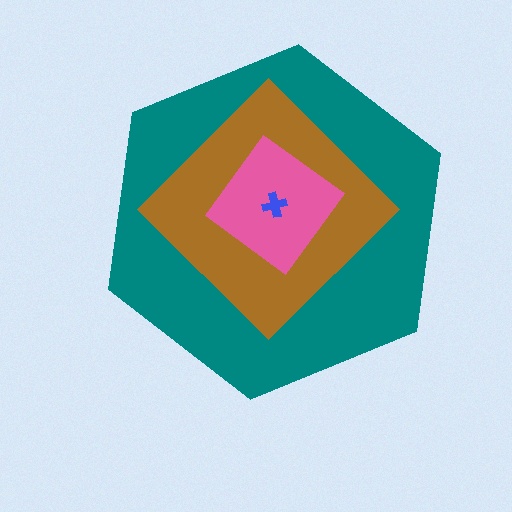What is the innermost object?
The blue cross.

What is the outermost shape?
The teal hexagon.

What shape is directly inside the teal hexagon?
The brown diamond.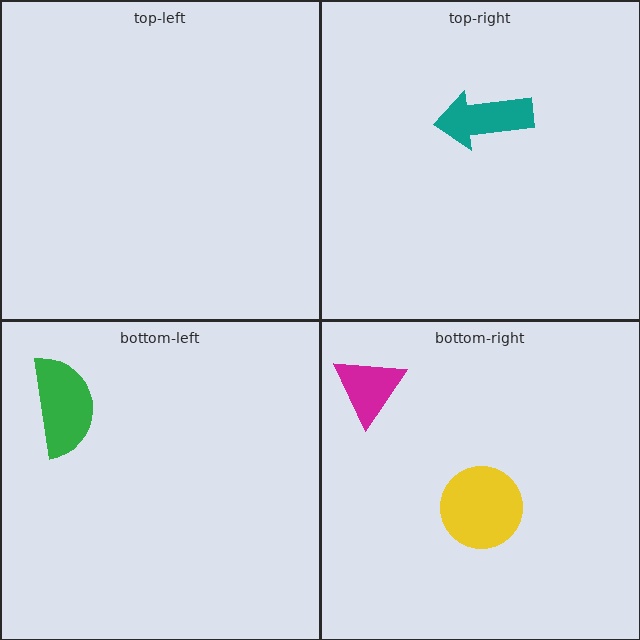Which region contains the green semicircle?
The bottom-left region.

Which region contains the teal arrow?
The top-right region.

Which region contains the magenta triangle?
The bottom-right region.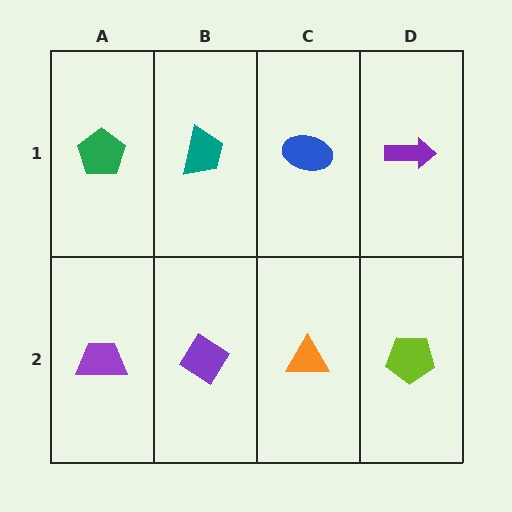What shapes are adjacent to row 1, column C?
An orange triangle (row 2, column C), a teal trapezoid (row 1, column B), a purple arrow (row 1, column D).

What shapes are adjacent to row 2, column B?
A teal trapezoid (row 1, column B), a purple trapezoid (row 2, column A), an orange triangle (row 2, column C).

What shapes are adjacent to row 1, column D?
A lime pentagon (row 2, column D), a blue ellipse (row 1, column C).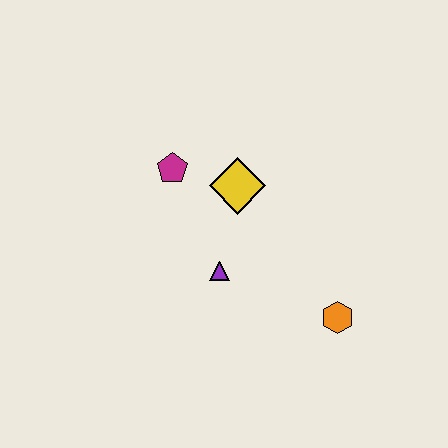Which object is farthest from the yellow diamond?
The orange hexagon is farthest from the yellow diamond.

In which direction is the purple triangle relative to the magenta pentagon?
The purple triangle is below the magenta pentagon.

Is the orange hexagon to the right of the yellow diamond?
Yes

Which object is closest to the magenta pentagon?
The yellow diamond is closest to the magenta pentagon.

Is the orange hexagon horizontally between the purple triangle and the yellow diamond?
No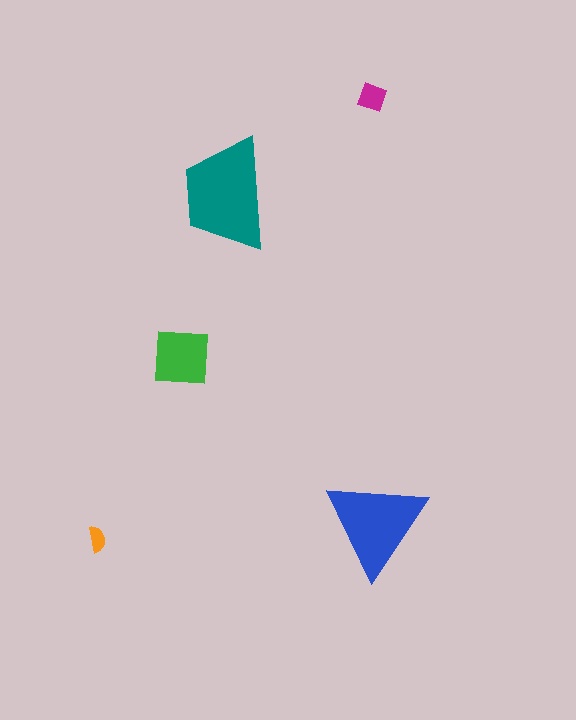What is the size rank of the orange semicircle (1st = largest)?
5th.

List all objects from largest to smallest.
The teal trapezoid, the blue triangle, the green square, the magenta diamond, the orange semicircle.